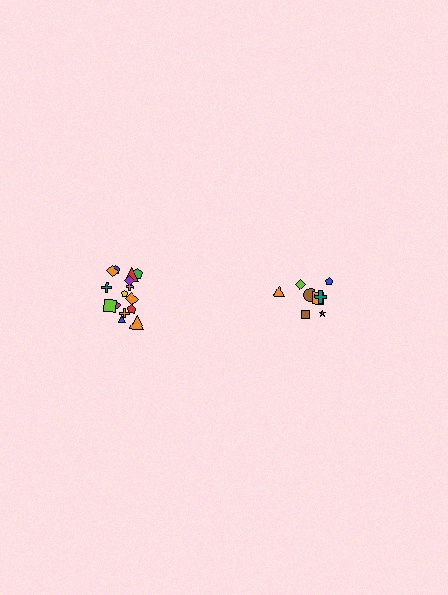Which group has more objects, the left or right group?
The left group.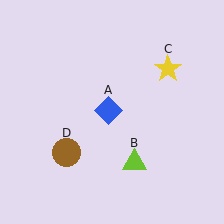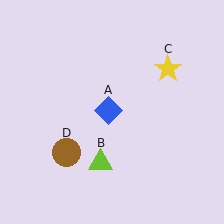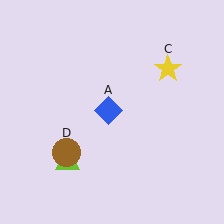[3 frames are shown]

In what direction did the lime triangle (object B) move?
The lime triangle (object B) moved left.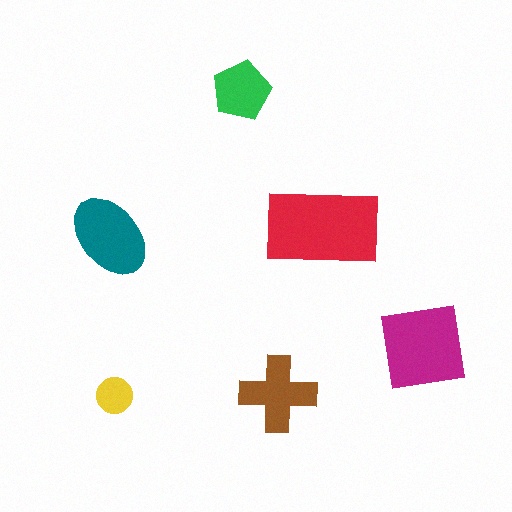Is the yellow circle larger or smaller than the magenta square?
Smaller.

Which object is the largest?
The red rectangle.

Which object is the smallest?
The yellow circle.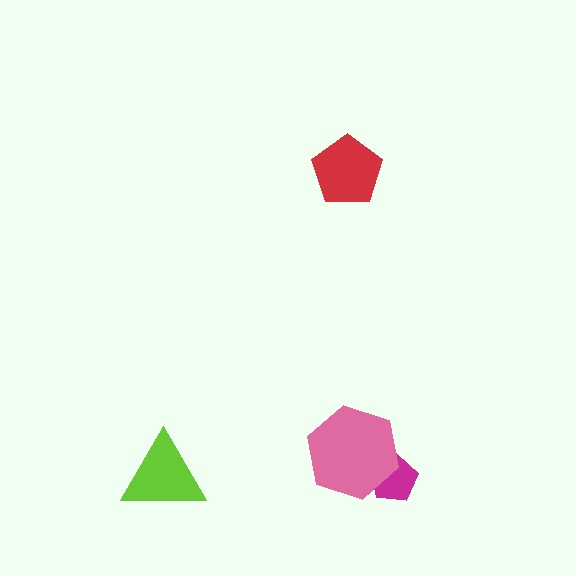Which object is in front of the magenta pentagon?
The pink hexagon is in front of the magenta pentagon.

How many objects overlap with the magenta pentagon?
1 object overlaps with the magenta pentagon.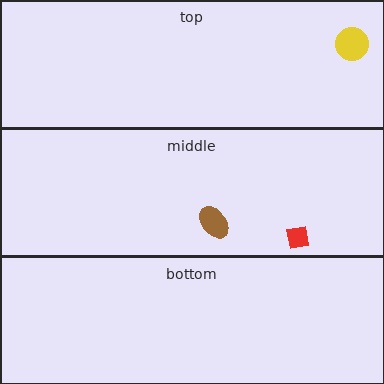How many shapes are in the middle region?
2.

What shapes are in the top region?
The yellow circle.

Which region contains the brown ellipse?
The middle region.